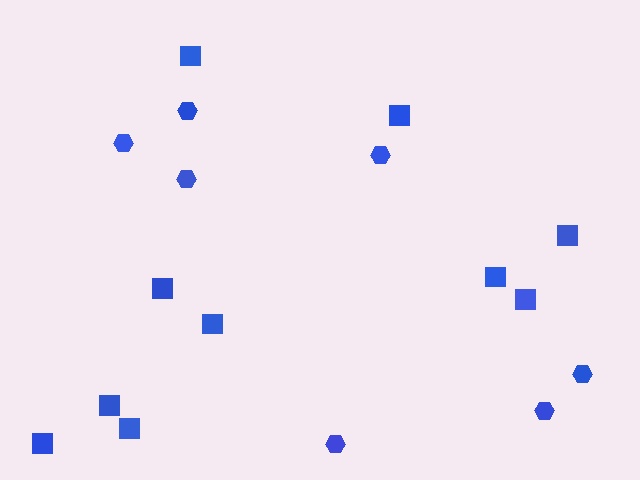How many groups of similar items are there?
There are 2 groups: one group of hexagons (7) and one group of squares (10).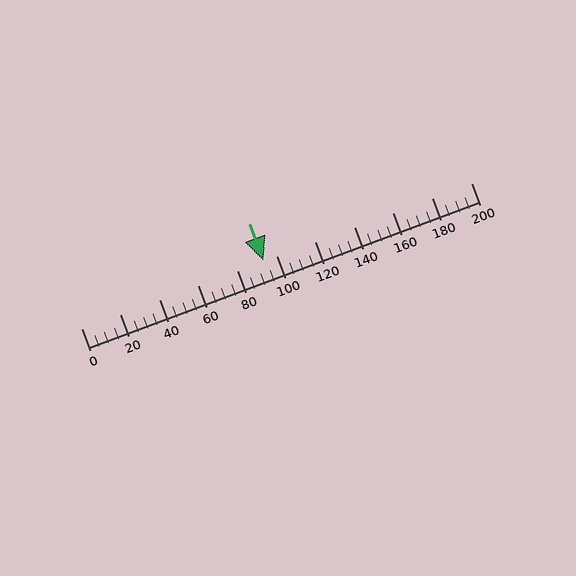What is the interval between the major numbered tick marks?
The major tick marks are spaced 20 units apart.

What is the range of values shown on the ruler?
The ruler shows values from 0 to 200.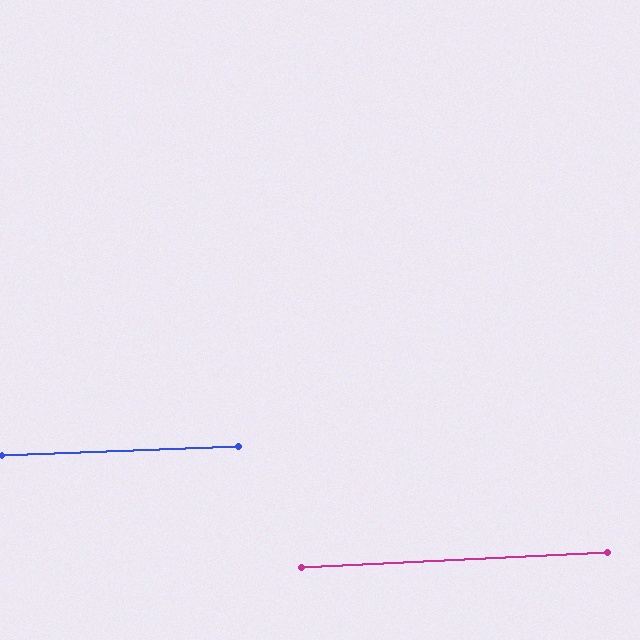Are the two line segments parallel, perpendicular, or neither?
Parallel — their directions differ by only 0.6°.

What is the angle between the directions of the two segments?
Approximately 1 degree.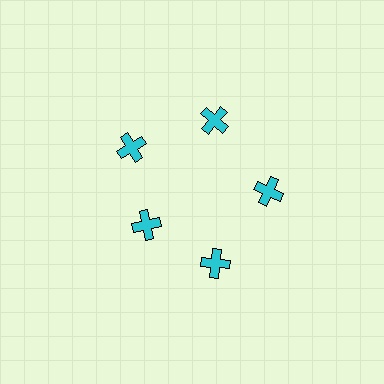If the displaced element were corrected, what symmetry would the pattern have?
It would have 5-fold rotational symmetry — the pattern would map onto itself every 72 degrees.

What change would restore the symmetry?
The symmetry would be restored by moving it outward, back onto the ring so that all 5 crosses sit at equal angles and equal distance from the center.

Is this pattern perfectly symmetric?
No. The 5 cyan crosses are arranged in a ring, but one element near the 8 o'clock position is pulled inward toward the center, breaking the 5-fold rotational symmetry.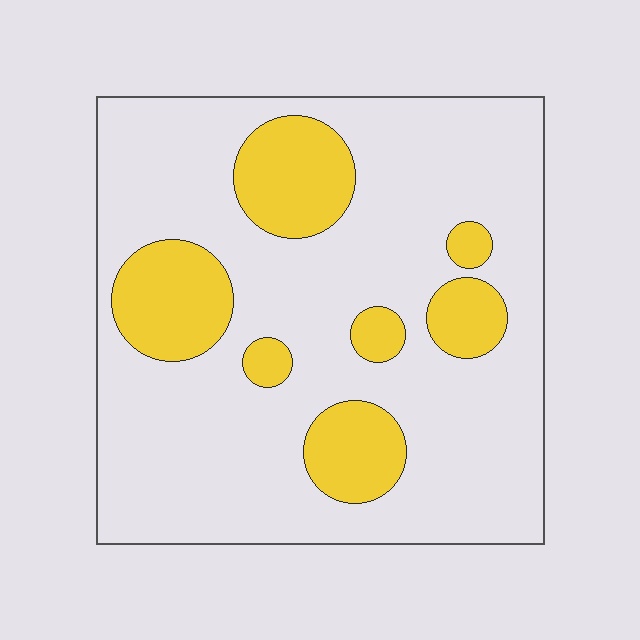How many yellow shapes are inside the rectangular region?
7.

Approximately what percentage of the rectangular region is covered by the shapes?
Approximately 20%.